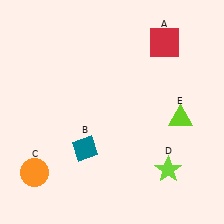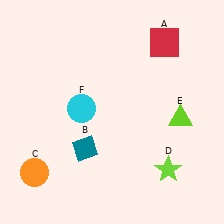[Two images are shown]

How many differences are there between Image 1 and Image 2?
There is 1 difference between the two images.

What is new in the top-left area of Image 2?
A cyan circle (F) was added in the top-left area of Image 2.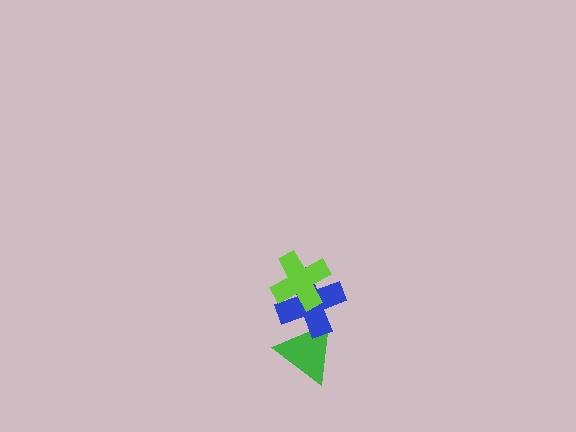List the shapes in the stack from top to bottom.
From top to bottom: the lime cross, the blue cross, the green triangle.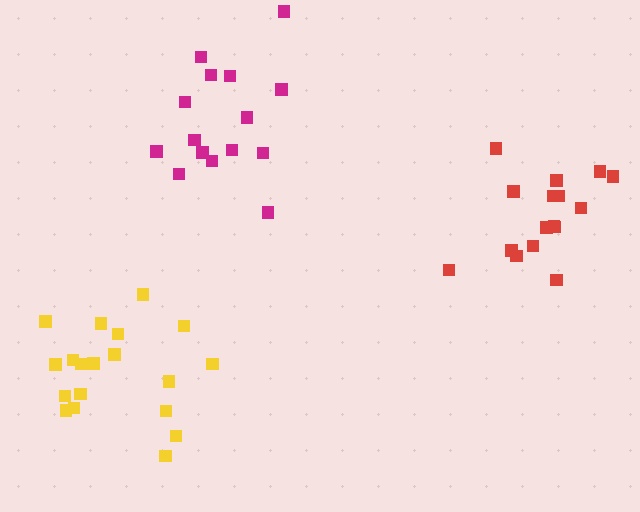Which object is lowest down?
The yellow cluster is bottommost.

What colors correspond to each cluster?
The clusters are colored: yellow, magenta, red.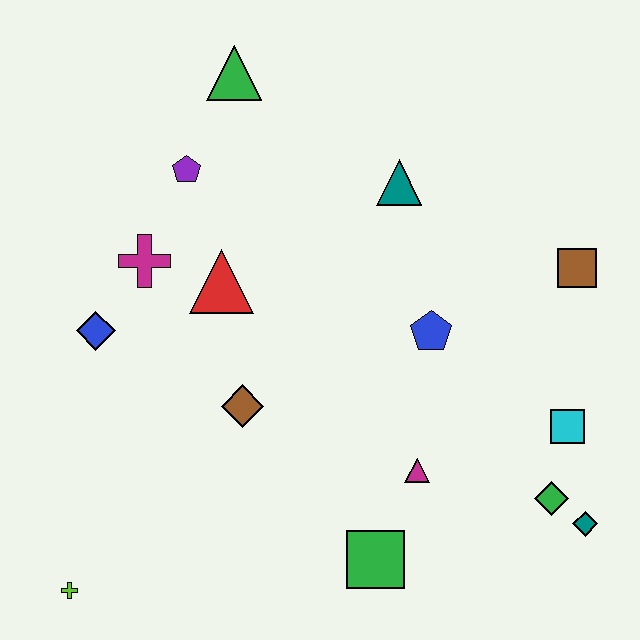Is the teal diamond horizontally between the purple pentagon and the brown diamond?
No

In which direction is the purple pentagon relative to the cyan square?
The purple pentagon is to the left of the cyan square.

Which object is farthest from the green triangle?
The teal diamond is farthest from the green triangle.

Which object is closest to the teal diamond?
The green diamond is closest to the teal diamond.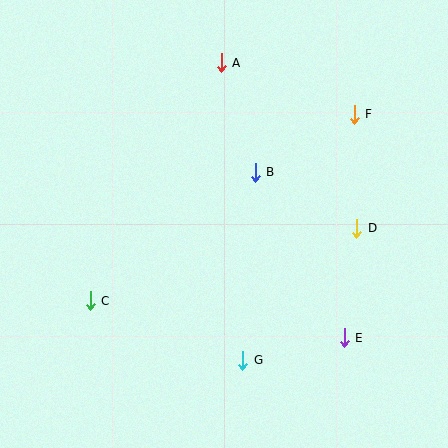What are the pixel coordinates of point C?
Point C is at (90, 301).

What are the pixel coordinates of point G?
Point G is at (243, 360).